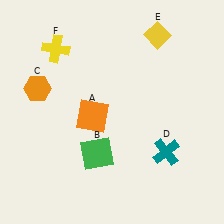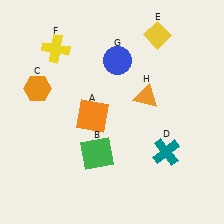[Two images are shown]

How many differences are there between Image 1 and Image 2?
There are 2 differences between the two images.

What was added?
A blue circle (G), an orange triangle (H) were added in Image 2.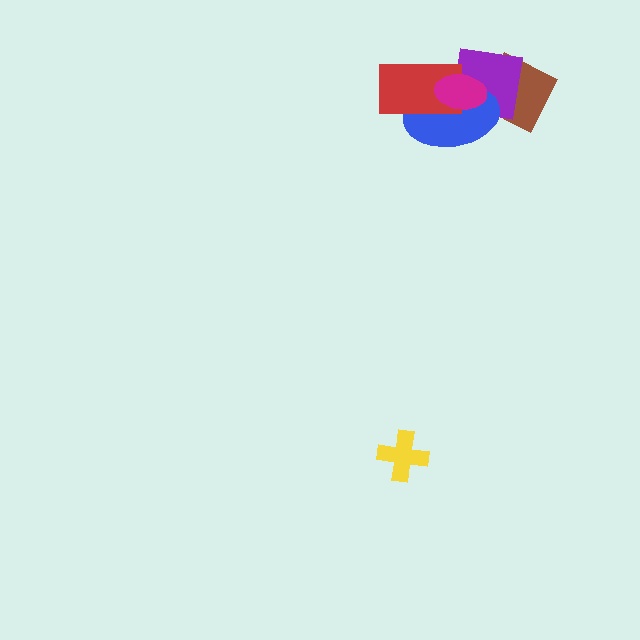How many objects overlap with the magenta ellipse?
4 objects overlap with the magenta ellipse.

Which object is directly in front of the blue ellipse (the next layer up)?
The red rectangle is directly in front of the blue ellipse.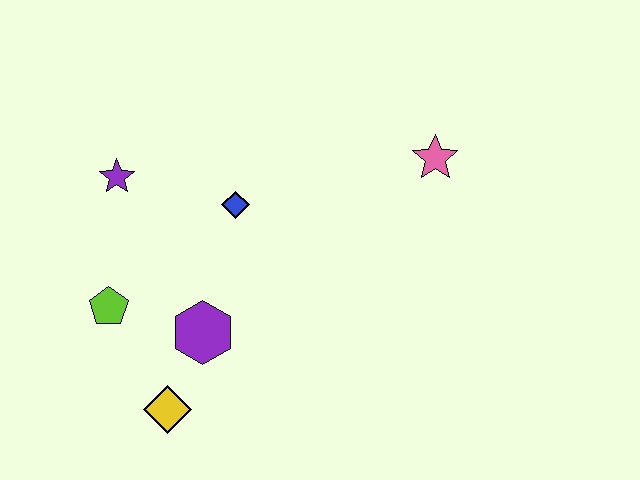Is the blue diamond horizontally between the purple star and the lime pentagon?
No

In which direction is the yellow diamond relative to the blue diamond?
The yellow diamond is below the blue diamond.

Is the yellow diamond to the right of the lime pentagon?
Yes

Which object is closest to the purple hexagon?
The yellow diamond is closest to the purple hexagon.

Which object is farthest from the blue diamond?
The yellow diamond is farthest from the blue diamond.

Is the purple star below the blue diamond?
No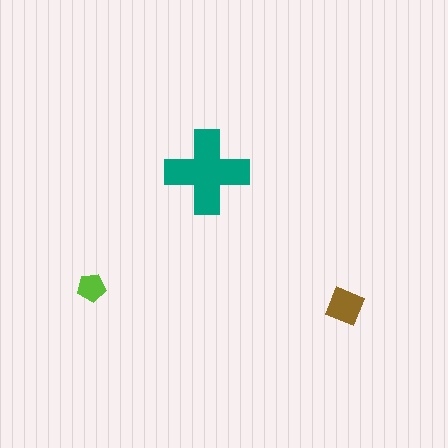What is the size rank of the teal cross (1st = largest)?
1st.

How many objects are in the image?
There are 3 objects in the image.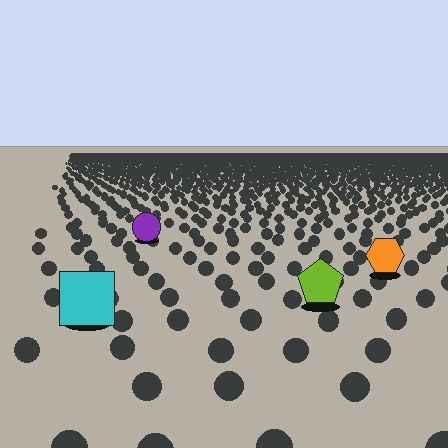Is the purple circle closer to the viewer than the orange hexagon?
No. The orange hexagon is closer — you can tell from the texture gradient: the ground texture is coarser near it.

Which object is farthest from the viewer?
The purple circle is farthest from the viewer. It appears smaller and the ground texture around it is denser.